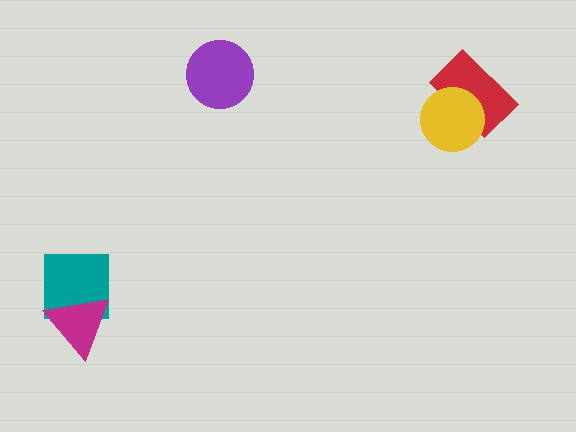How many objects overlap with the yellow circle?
1 object overlaps with the yellow circle.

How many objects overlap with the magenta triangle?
1 object overlaps with the magenta triangle.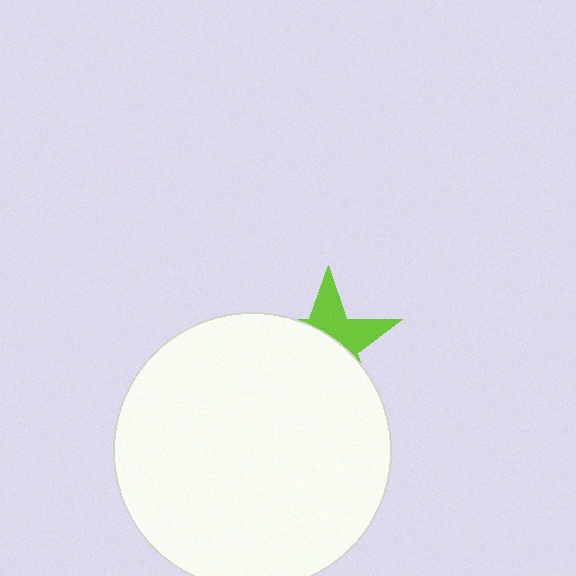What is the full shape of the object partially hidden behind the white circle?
The partially hidden object is a lime star.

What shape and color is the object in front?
The object in front is a white circle.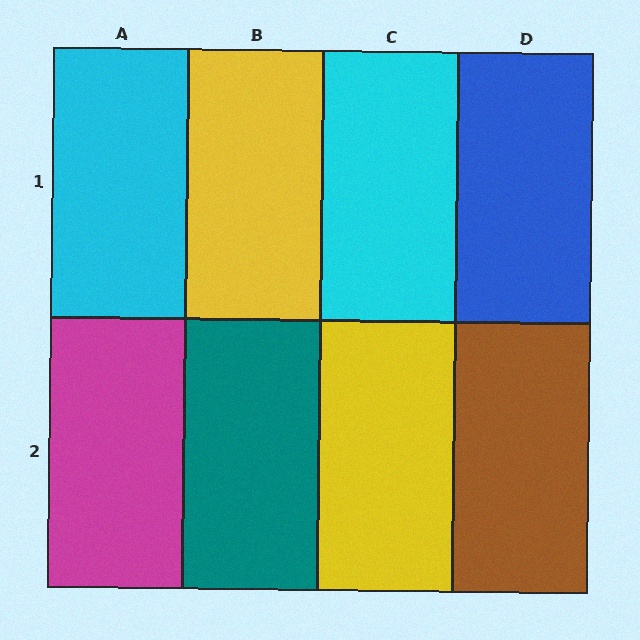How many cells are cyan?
2 cells are cyan.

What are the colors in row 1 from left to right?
Cyan, yellow, cyan, blue.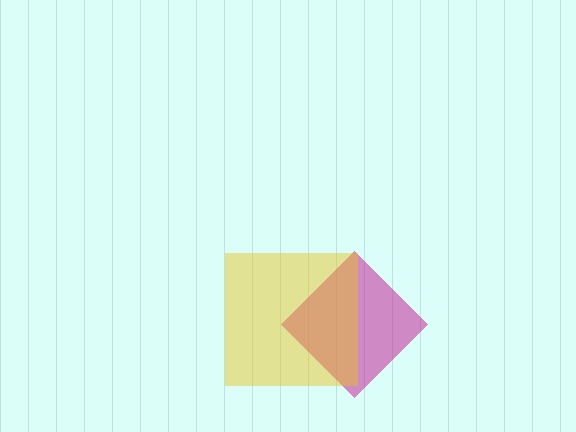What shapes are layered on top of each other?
The layered shapes are: a magenta diamond, a yellow square.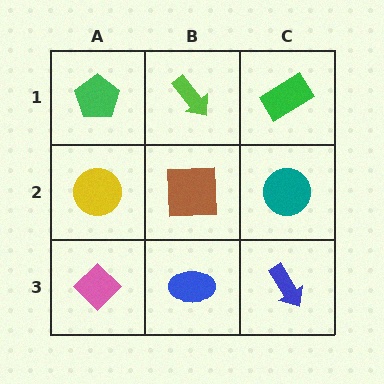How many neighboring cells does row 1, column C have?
2.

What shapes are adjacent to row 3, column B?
A brown square (row 2, column B), a pink diamond (row 3, column A), a blue arrow (row 3, column C).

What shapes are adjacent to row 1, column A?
A yellow circle (row 2, column A), a lime arrow (row 1, column B).